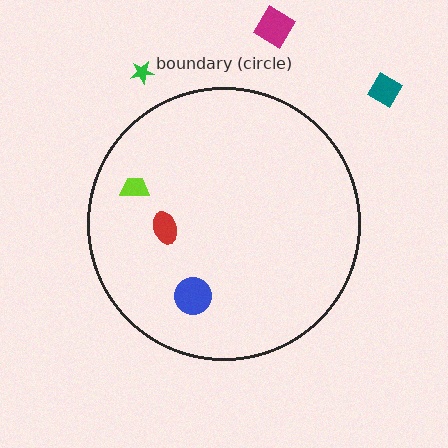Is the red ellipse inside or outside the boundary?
Inside.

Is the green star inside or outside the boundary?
Outside.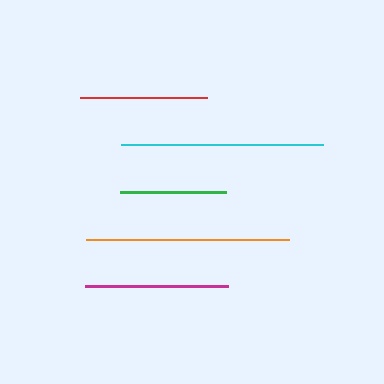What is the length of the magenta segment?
The magenta segment is approximately 143 pixels long.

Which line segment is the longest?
The orange line is the longest at approximately 203 pixels.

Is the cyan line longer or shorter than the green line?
The cyan line is longer than the green line.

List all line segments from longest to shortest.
From longest to shortest: orange, cyan, magenta, red, green.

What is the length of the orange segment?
The orange segment is approximately 203 pixels long.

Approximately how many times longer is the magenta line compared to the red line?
The magenta line is approximately 1.1 times the length of the red line.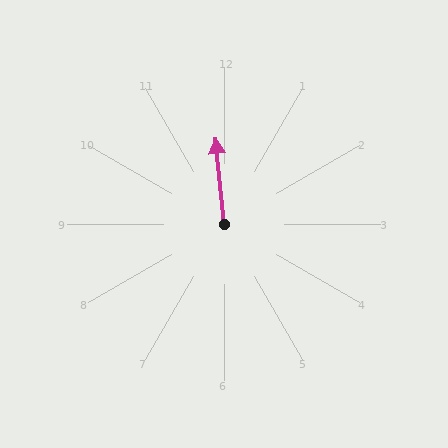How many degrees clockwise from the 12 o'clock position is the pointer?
Approximately 354 degrees.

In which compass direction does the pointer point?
North.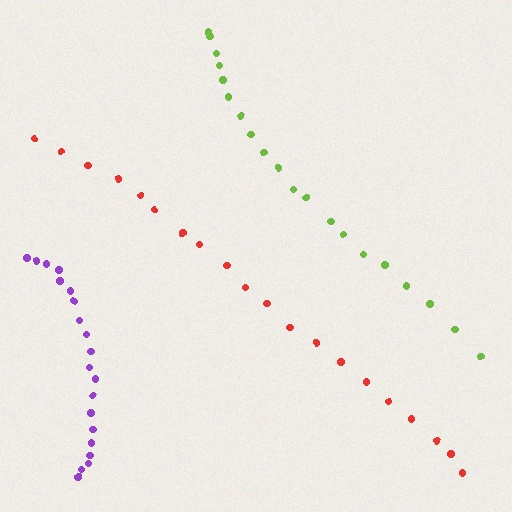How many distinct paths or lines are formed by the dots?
There are 3 distinct paths.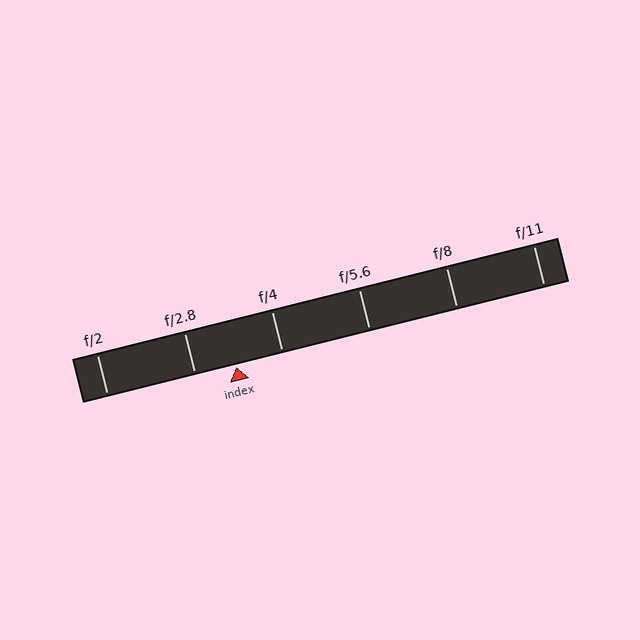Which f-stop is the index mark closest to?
The index mark is closest to f/2.8.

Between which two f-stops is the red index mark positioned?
The index mark is between f/2.8 and f/4.